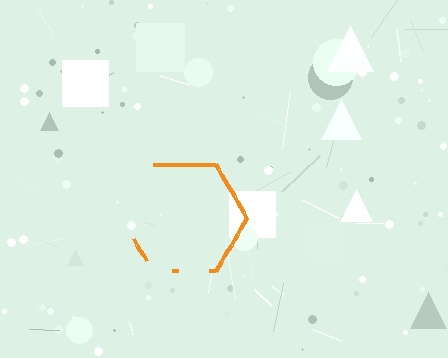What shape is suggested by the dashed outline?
The dashed outline suggests a hexagon.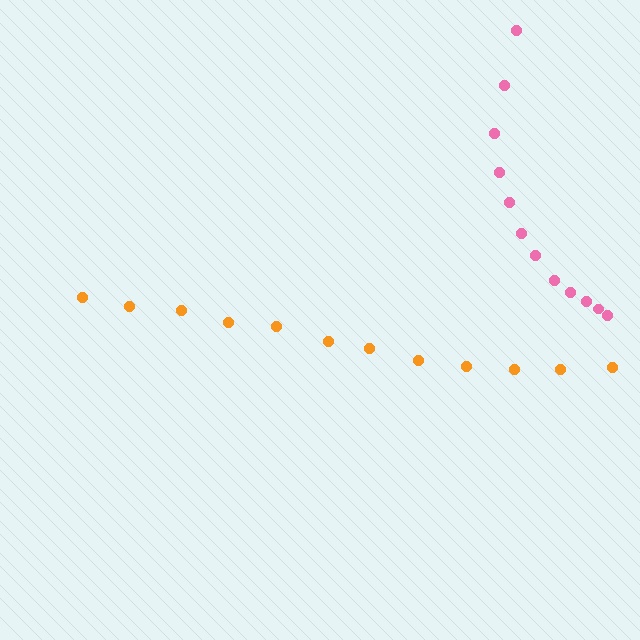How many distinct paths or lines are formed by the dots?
There are 2 distinct paths.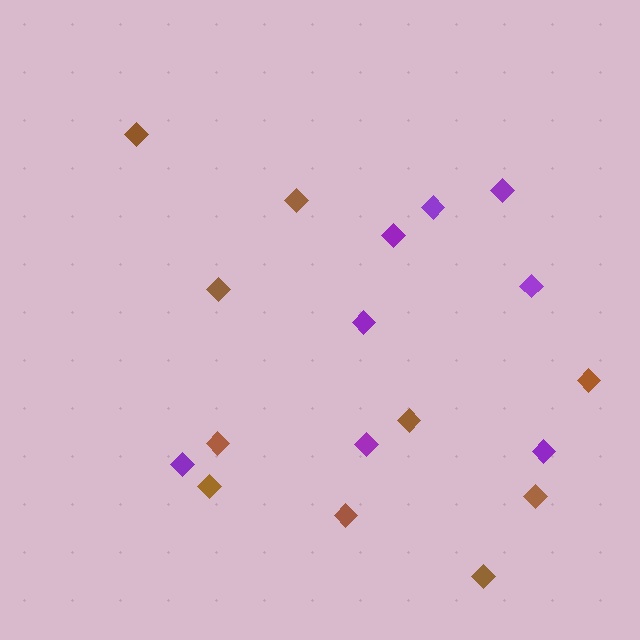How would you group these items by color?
There are 2 groups: one group of brown diamonds (10) and one group of purple diamonds (8).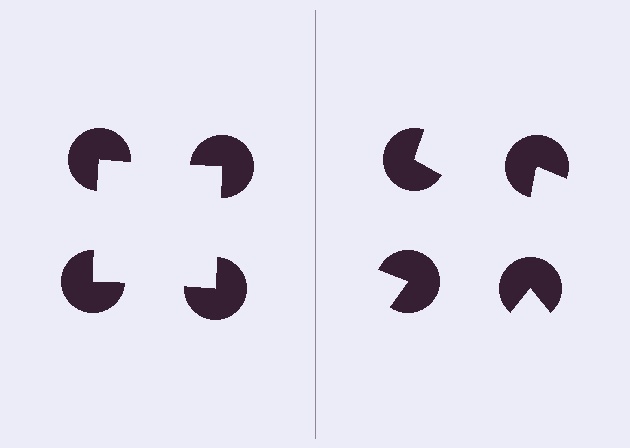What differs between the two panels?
The pac-man discs are positioned identically on both sides; only the wedge orientations differ. On the left they align to a square; on the right they are misaligned.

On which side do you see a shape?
An illusory square appears on the left side. On the right side the wedge cuts are rotated, so no coherent shape forms.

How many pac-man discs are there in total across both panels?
8 — 4 on each side.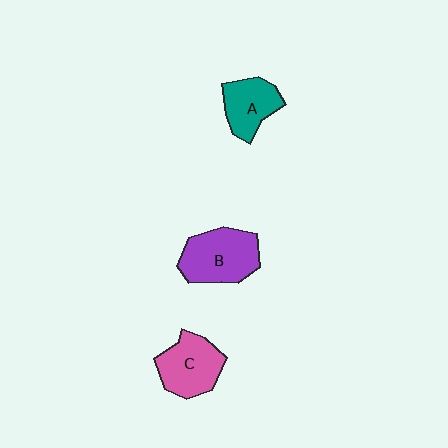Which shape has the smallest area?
Shape A (teal).